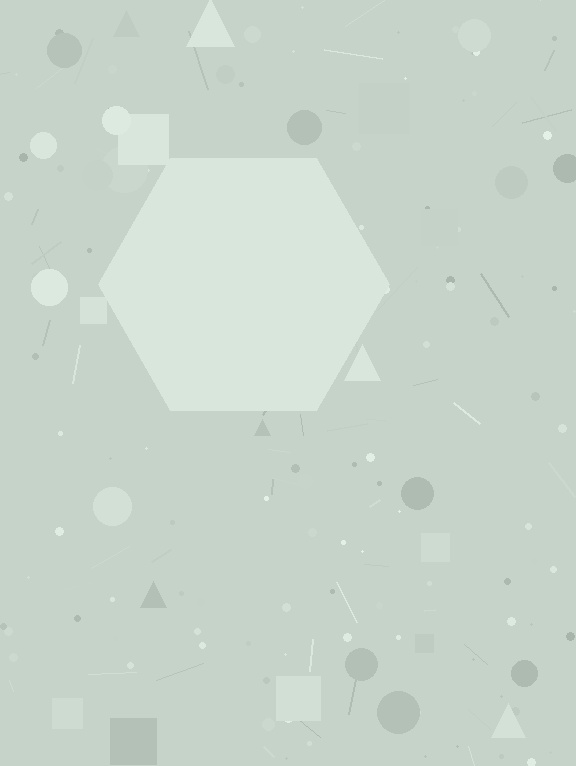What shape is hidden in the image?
A hexagon is hidden in the image.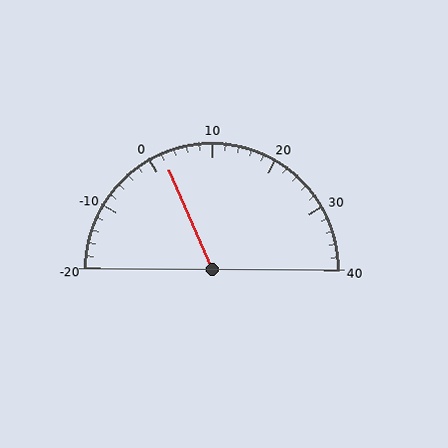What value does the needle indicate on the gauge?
The needle indicates approximately 2.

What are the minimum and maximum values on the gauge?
The gauge ranges from -20 to 40.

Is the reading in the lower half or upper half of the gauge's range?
The reading is in the lower half of the range (-20 to 40).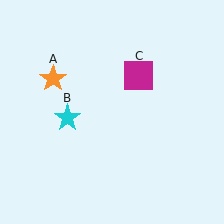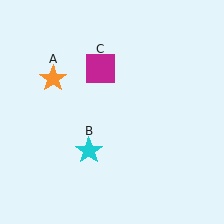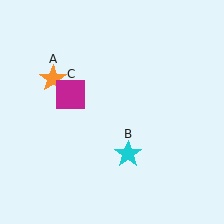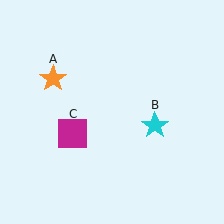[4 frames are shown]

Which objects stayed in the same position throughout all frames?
Orange star (object A) remained stationary.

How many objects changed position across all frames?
2 objects changed position: cyan star (object B), magenta square (object C).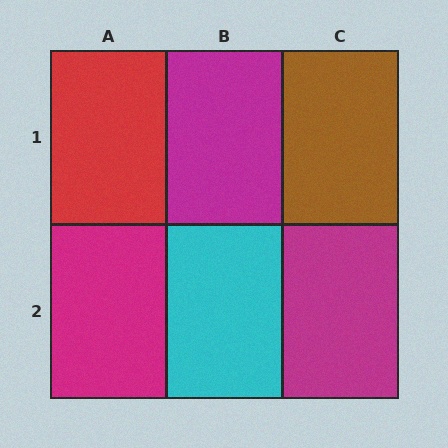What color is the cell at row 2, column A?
Magenta.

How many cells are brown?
1 cell is brown.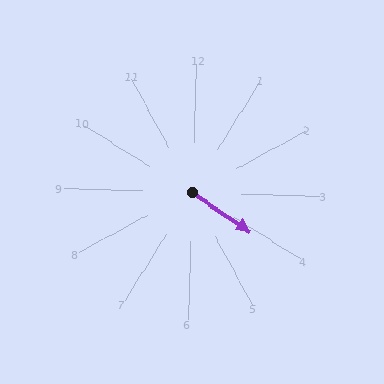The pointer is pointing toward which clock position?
Roughly 4 o'clock.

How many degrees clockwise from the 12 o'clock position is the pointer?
Approximately 123 degrees.